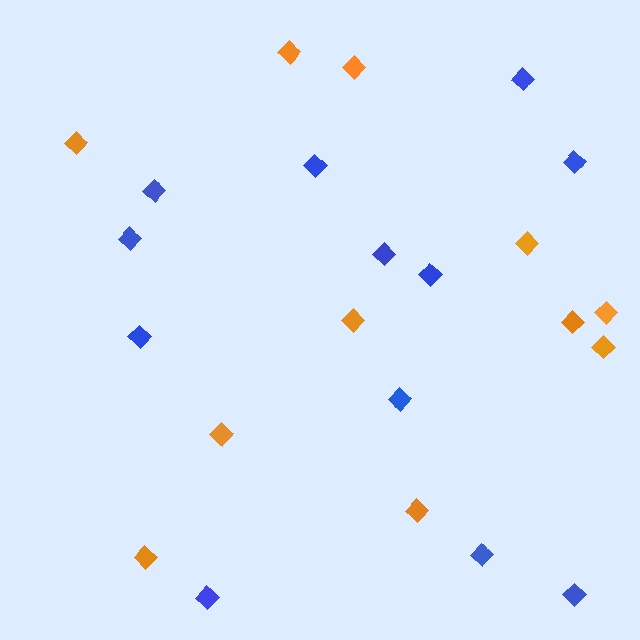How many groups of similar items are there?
There are 2 groups: one group of orange diamonds (11) and one group of blue diamonds (12).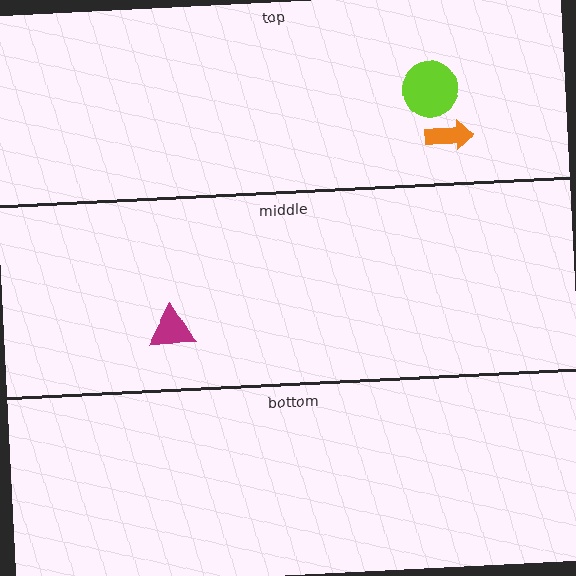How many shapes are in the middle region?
1.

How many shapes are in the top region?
2.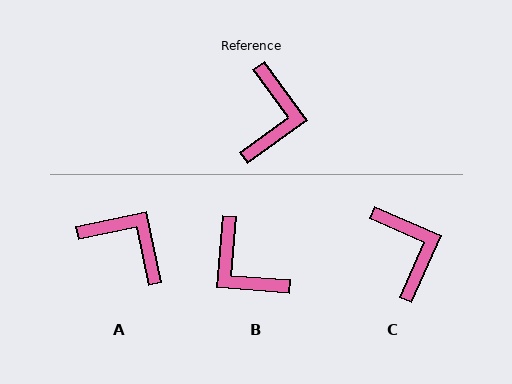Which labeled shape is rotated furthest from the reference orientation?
B, about 130 degrees away.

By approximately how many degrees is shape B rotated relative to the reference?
Approximately 130 degrees clockwise.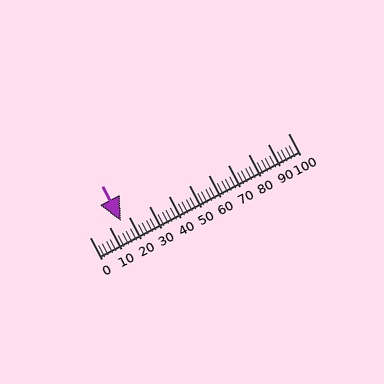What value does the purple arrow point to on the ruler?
The purple arrow points to approximately 16.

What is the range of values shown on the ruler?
The ruler shows values from 0 to 100.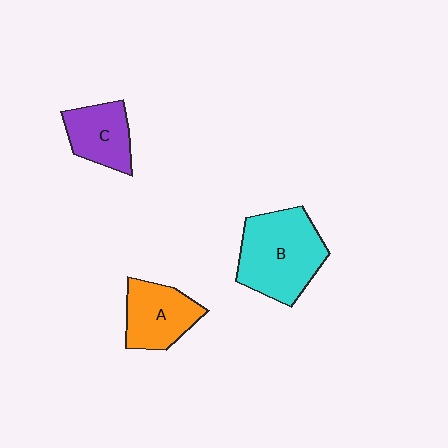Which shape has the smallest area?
Shape C (purple).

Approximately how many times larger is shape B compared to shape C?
Approximately 1.7 times.